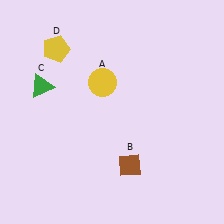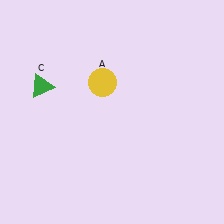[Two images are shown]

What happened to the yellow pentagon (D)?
The yellow pentagon (D) was removed in Image 2. It was in the top-left area of Image 1.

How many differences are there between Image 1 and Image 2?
There are 2 differences between the two images.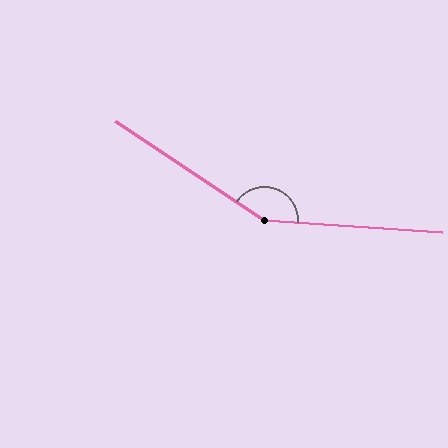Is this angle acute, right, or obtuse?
It is obtuse.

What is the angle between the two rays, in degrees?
Approximately 150 degrees.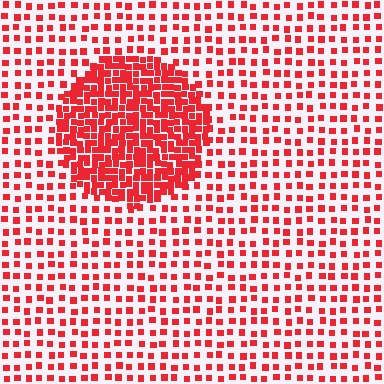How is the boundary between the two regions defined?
The boundary is defined by a change in element density (approximately 2.6x ratio). All elements are the same color, size, and shape.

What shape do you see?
I see a circle.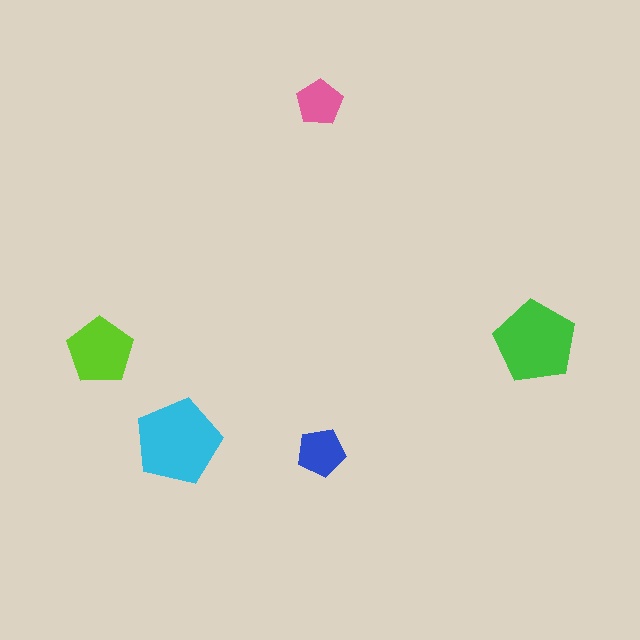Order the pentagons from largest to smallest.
the cyan one, the green one, the lime one, the blue one, the pink one.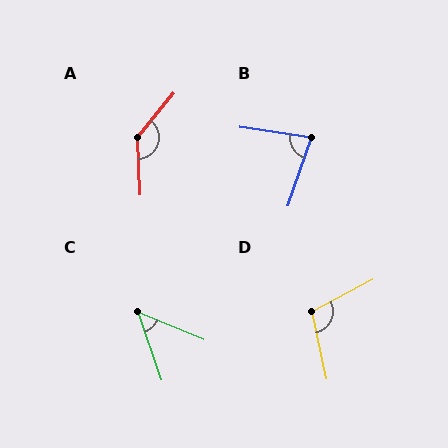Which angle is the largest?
A, at approximately 138 degrees.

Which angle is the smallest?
C, at approximately 48 degrees.